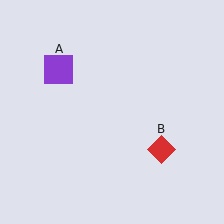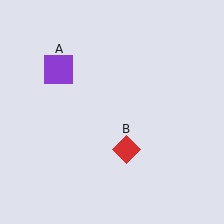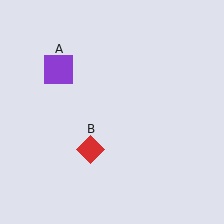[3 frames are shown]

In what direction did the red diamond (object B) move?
The red diamond (object B) moved left.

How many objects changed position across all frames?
1 object changed position: red diamond (object B).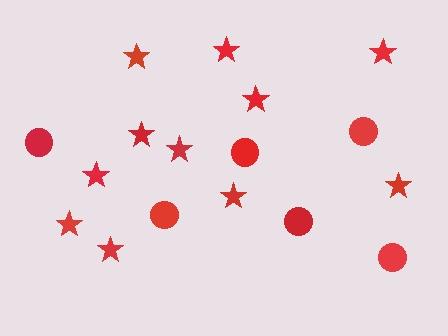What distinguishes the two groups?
There are 2 groups: one group of stars (11) and one group of circles (6).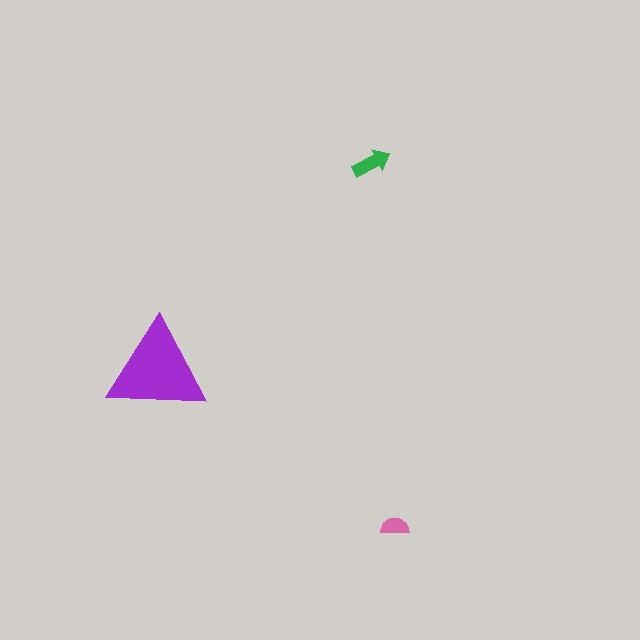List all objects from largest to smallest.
The purple triangle, the green arrow, the pink semicircle.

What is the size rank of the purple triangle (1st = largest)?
1st.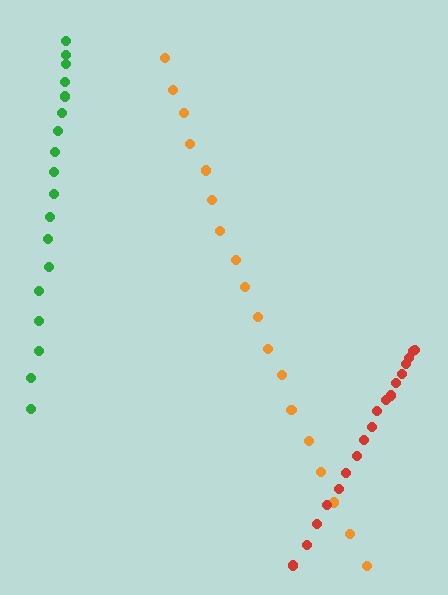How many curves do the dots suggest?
There are 3 distinct paths.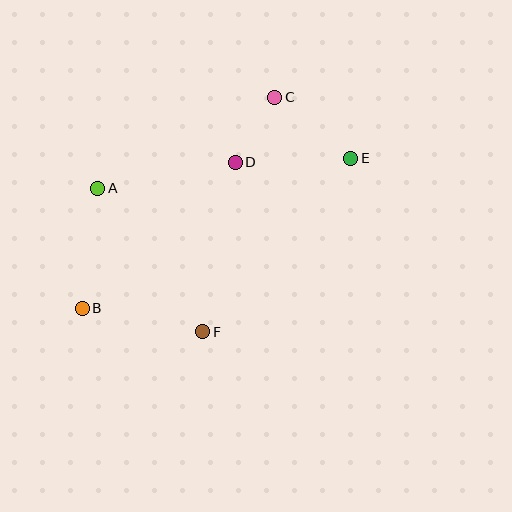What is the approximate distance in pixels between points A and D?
The distance between A and D is approximately 140 pixels.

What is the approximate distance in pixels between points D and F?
The distance between D and F is approximately 173 pixels.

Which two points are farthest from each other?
Points B and E are farthest from each other.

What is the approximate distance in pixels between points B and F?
The distance between B and F is approximately 123 pixels.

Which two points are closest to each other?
Points C and D are closest to each other.